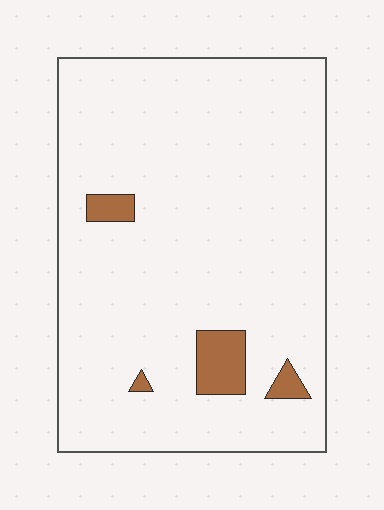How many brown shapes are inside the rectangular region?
4.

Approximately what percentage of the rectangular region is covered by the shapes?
Approximately 5%.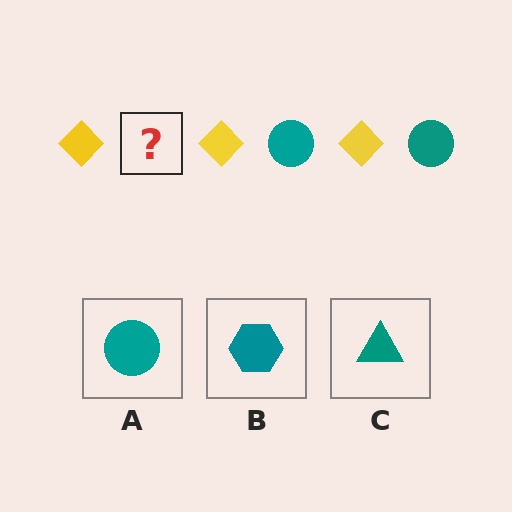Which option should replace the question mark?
Option A.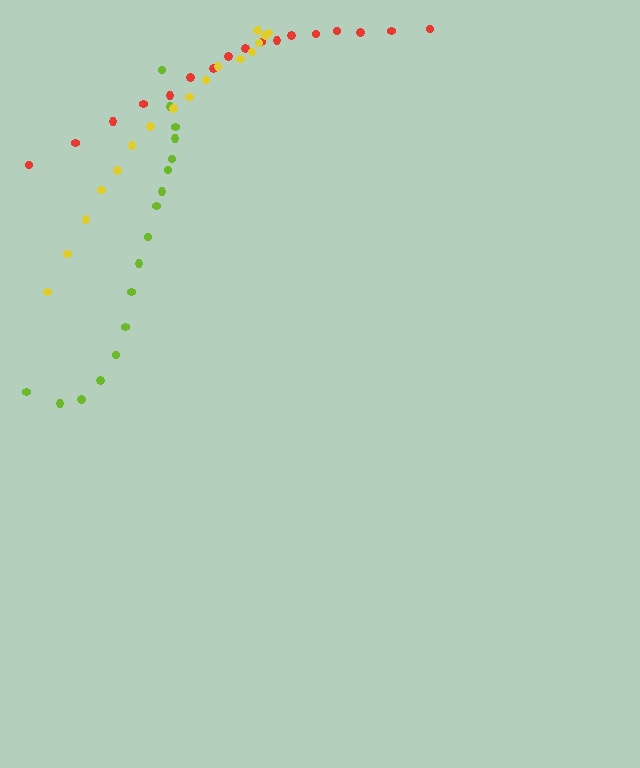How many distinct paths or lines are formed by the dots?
There are 3 distinct paths.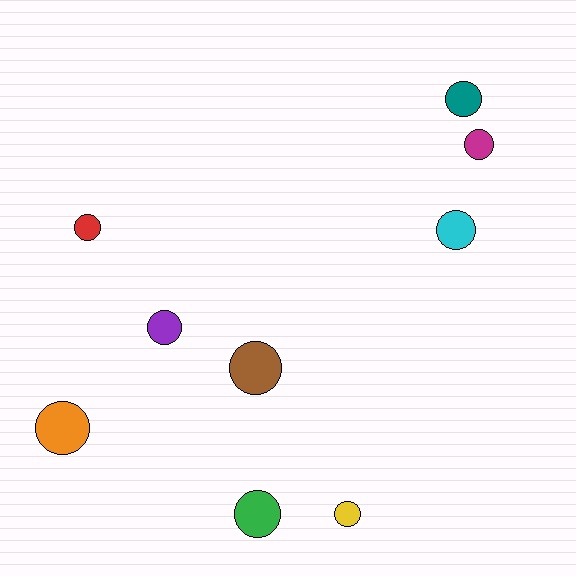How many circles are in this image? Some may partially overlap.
There are 9 circles.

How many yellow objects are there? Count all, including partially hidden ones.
There is 1 yellow object.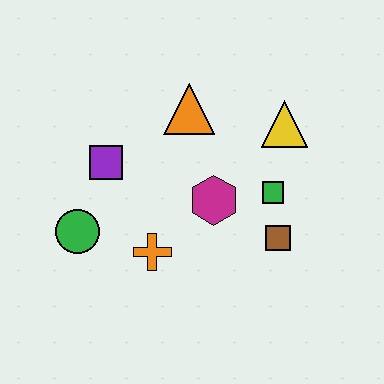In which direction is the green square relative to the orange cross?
The green square is to the right of the orange cross.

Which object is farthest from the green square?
The green circle is farthest from the green square.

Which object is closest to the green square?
The brown square is closest to the green square.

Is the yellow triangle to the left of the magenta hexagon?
No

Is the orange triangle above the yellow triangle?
Yes